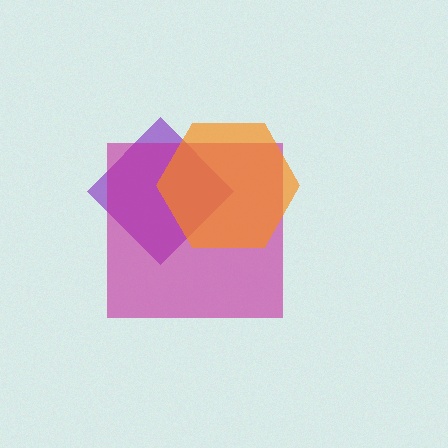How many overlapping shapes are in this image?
There are 3 overlapping shapes in the image.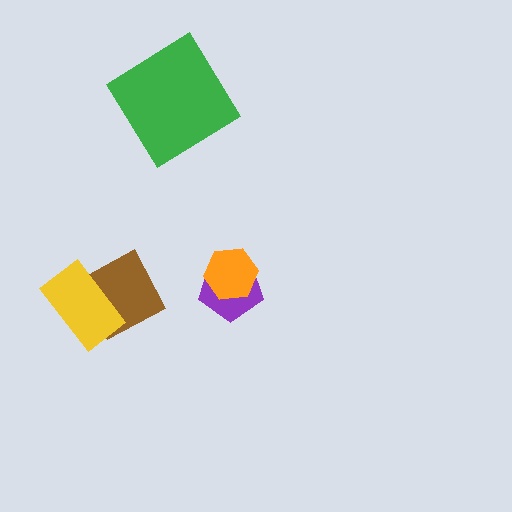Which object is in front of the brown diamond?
The yellow rectangle is in front of the brown diamond.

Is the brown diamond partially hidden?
Yes, it is partially covered by another shape.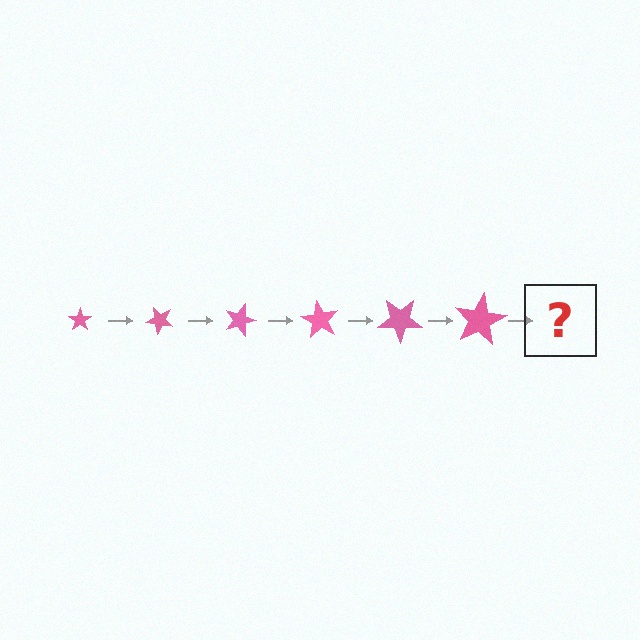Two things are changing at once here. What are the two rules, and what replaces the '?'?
The two rules are that the star grows larger each step and it rotates 45 degrees each step. The '?' should be a star, larger than the previous one and rotated 270 degrees from the start.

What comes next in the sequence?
The next element should be a star, larger than the previous one and rotated 270 degrees from the start.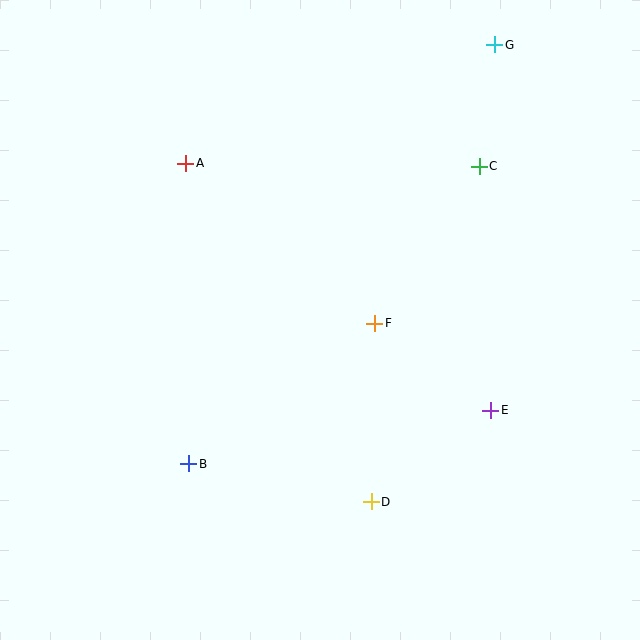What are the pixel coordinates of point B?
Point B is at (189, 464).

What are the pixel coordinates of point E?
Point E is at (491, 410).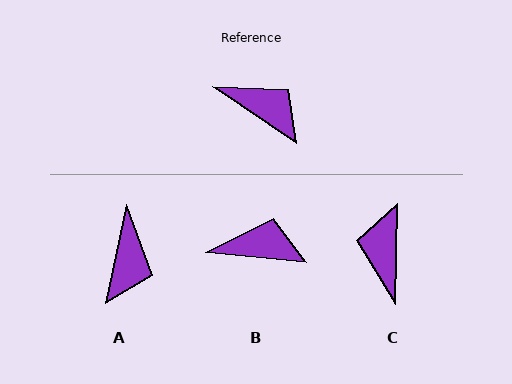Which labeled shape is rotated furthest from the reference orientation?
C, about 123 degrees away.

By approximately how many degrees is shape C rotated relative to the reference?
Approximately 123 degrees counter-clockwise.